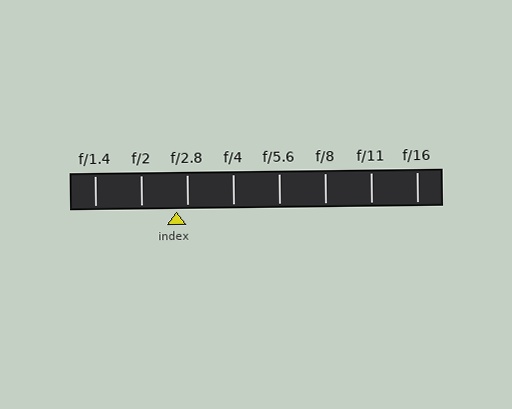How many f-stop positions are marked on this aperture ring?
There are 8 f-stop positions marked.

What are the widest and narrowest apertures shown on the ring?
The widest aperture shown is f/1.4 and the narrowest is f/16.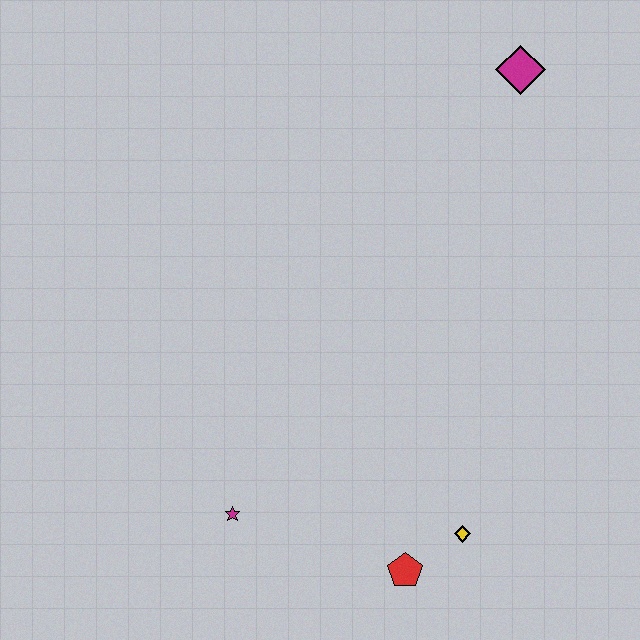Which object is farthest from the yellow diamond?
The magenta diamond is farthest from the yellow diamond.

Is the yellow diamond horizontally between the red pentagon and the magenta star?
No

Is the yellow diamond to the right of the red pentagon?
Yes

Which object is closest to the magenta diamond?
The yellow diamond is closest to the magenta diamond.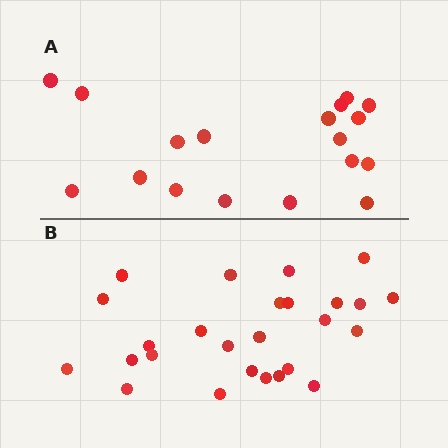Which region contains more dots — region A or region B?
Region B (the bottom region) has more dots.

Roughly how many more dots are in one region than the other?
Region B has roughly 8 or so more dots than region A.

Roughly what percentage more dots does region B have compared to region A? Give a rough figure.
About 45% more.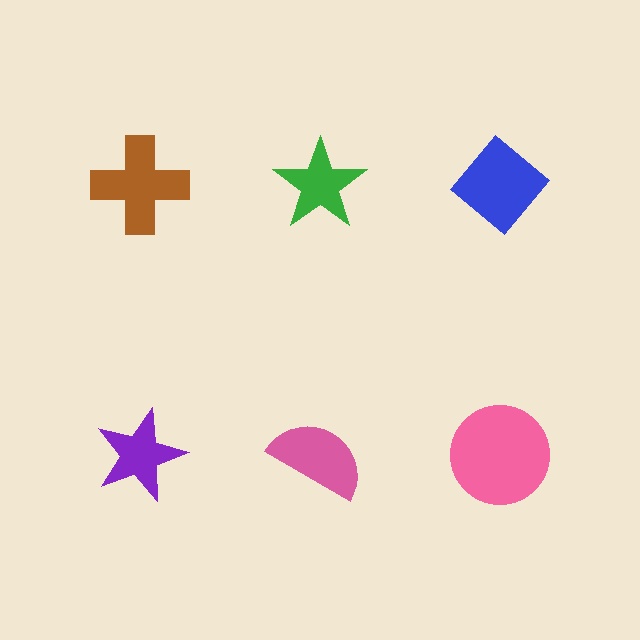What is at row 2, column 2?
A pink semicircle.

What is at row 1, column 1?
A brown cross.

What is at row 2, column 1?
A purple star.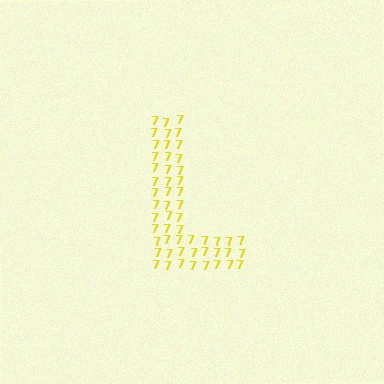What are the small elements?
The small elements are digit 7's.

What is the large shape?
The large shape is the letter L.